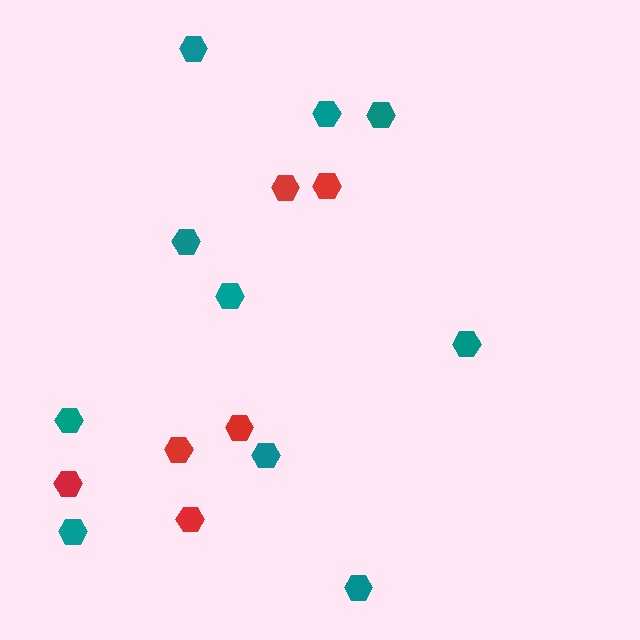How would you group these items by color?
There are 2 groups: one group of red hexagons (6) and one group of teal hexagons (10).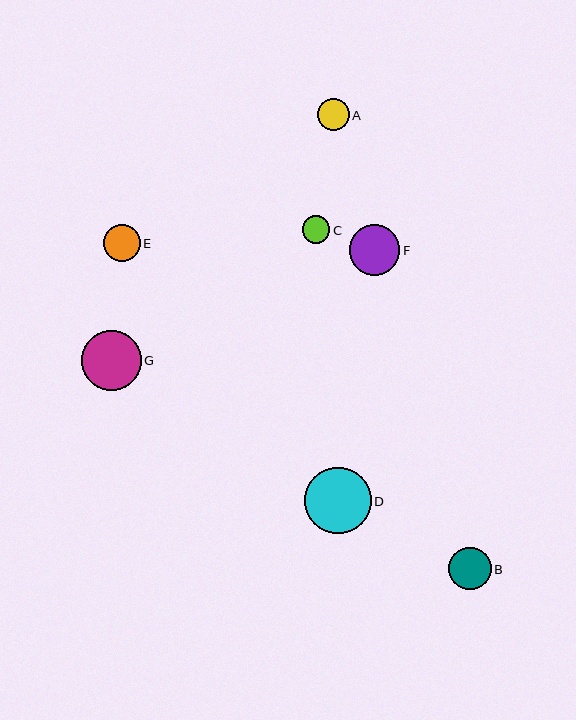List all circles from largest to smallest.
From largest to smallest: D, G, F, B, E, A, C.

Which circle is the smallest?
Circle C is the smallest with a size of approximately 28 pixels.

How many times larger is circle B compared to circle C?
Circle B is approximately 1.5 times the size of circle C.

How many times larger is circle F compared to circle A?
Circle F is approximately 1.6 times the size of circle A.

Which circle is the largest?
Circle D is the largest with a size of approximately 67 pixels.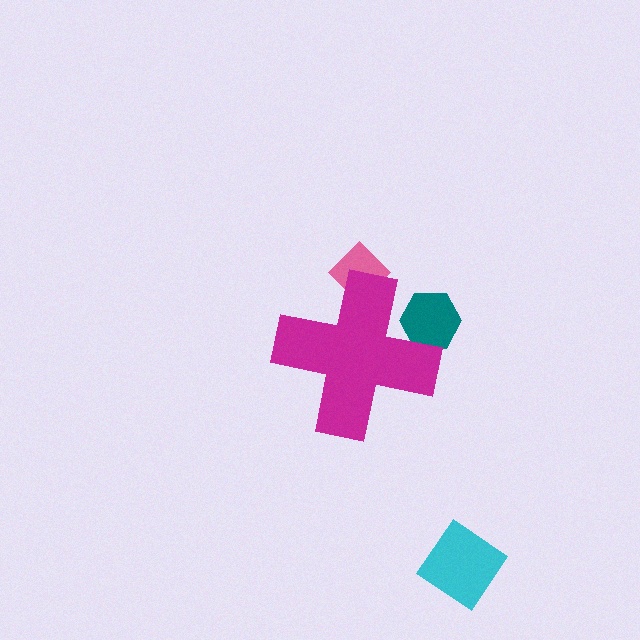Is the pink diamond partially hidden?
Yes, the pink diamond is partially hidden behind the magenta cross.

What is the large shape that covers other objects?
A magenta cross.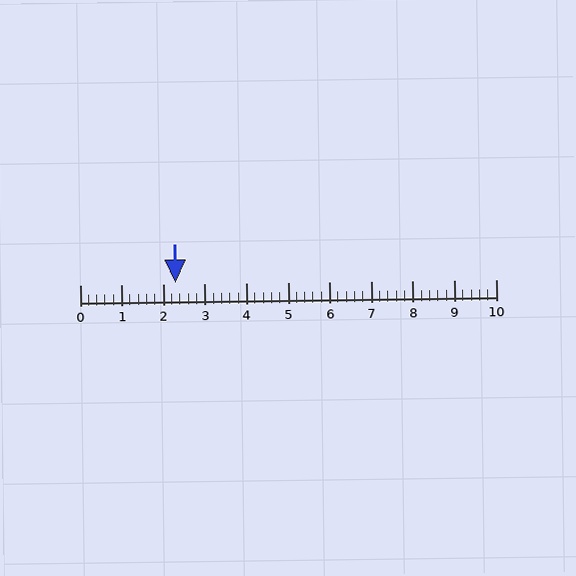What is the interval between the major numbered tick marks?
The major tick marks are spaced 1 units apart.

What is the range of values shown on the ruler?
The ruler shows values from 0 to 10.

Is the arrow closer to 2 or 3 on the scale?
The arrow is closer to 2.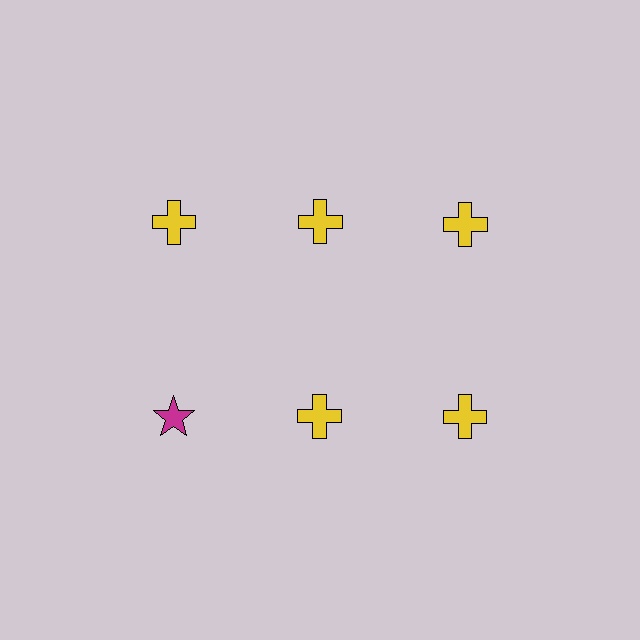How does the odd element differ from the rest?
It differs in both color (magenta instead of yellow) and shape (star instead of cross).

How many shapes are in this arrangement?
There are 6 shapes arranged in a grid pattern.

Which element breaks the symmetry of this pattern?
The magenta star in the second row, leftmost column breaks the symmetry. All other shapes are yellow crosses.